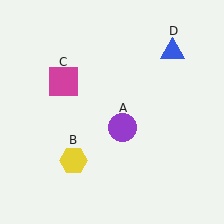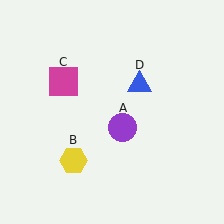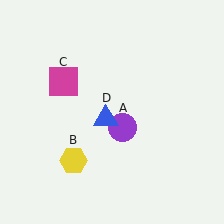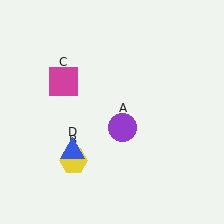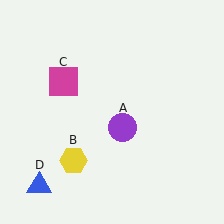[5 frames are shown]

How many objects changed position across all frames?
1 object changed position: blue triangle (object D).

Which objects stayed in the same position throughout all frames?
Purple circle (object A) and yellow hexagon (object B) and magenta square (object C) remained stationary.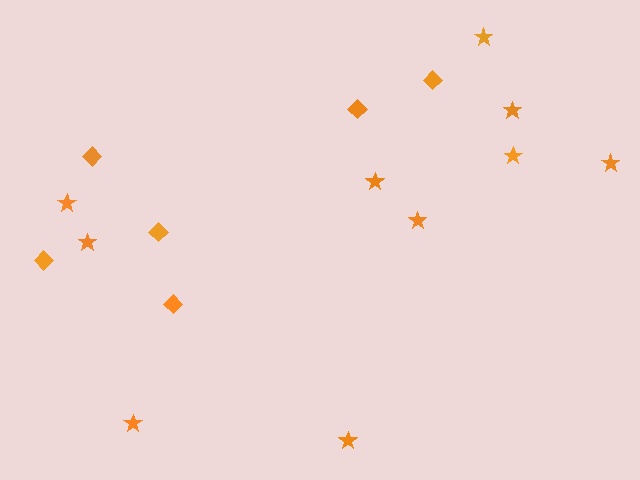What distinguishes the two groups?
There are 2 groups: one group of stars (10) and one group of diamonds (6).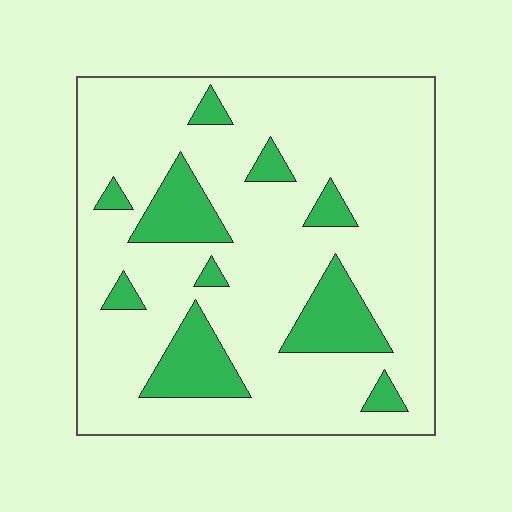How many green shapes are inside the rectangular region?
10.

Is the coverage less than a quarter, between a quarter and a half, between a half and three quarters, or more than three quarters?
Less than a quarter.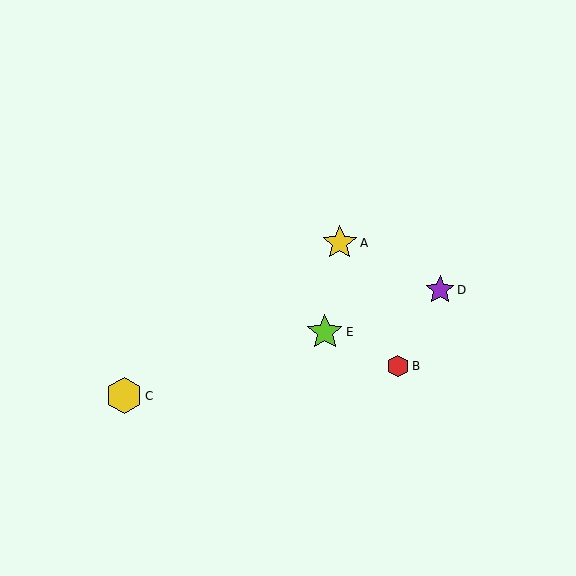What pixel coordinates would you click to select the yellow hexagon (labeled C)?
Click at (124, 396) to select the yellow hexagon C.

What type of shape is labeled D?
Shape D is a purple star.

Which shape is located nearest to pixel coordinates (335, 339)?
The lime star (labeled E) at (325, 332) is nearest to that location.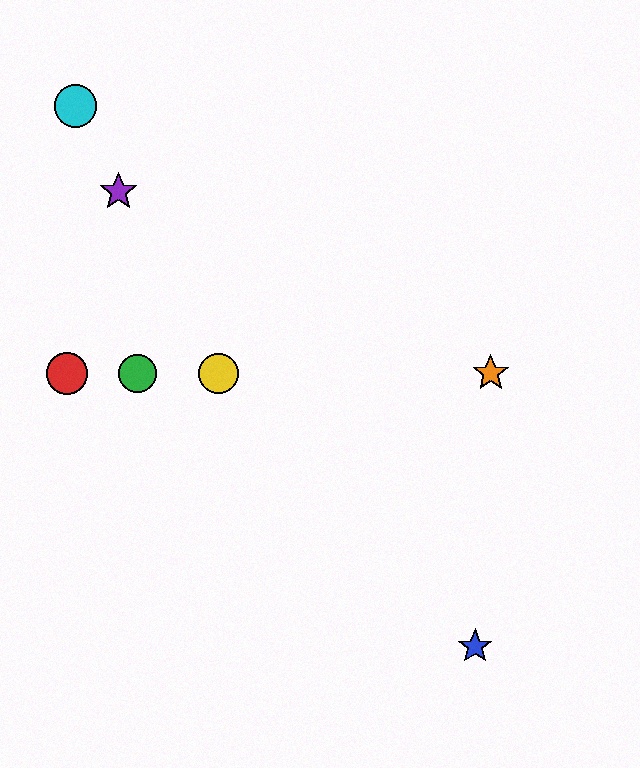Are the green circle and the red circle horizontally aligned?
Yes, both are at y≈373.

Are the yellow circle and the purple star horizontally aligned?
No, the yellow circle is at y≈373 and the purple star is at y≈192.